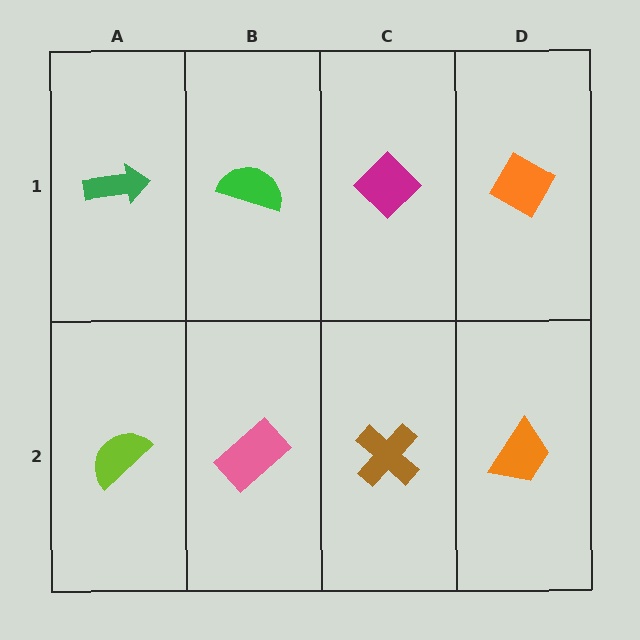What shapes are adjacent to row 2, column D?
An orange diamond (row 1, column D), a brown cross (row 2, column C).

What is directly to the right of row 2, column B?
A brown cross.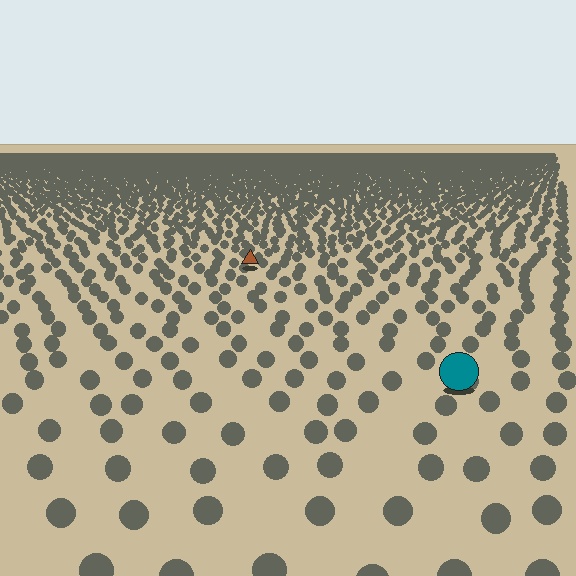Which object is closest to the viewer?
The teal circle is closest. The texture marks near it are larger and more spread out.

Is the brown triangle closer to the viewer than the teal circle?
No. The teal circle is closer — you can tell from the texture gradient: the ground texture is coarser near it.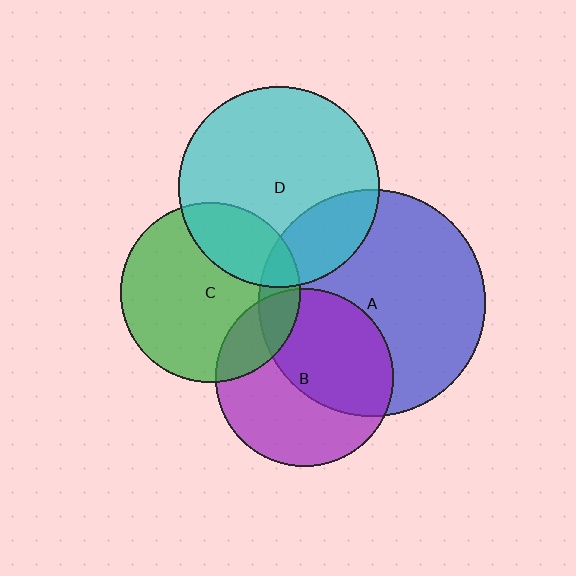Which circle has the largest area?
Circle A (blue).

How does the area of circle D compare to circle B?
Approximately 1.3 times.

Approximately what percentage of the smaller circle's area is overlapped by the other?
Approximately 20%.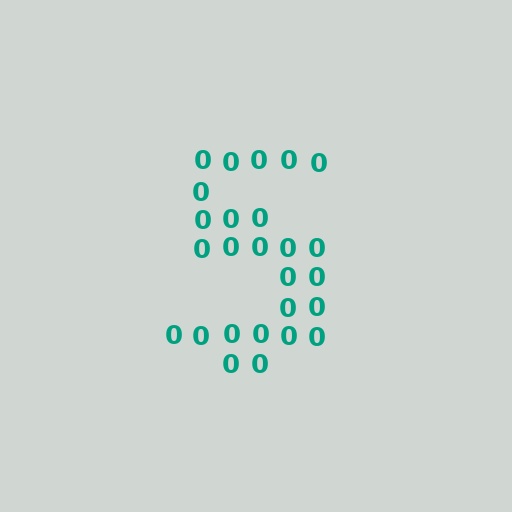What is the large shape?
The large shape is the digit 5.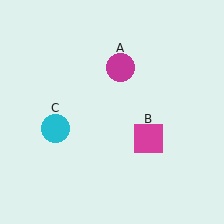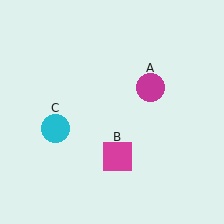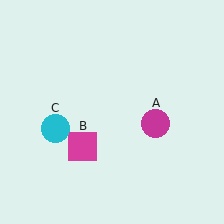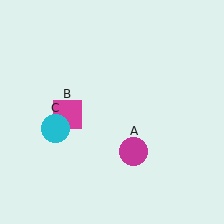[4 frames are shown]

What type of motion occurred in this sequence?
The magenta circle (object A), magenta square (object B) rotated clockwise around the center of the scene.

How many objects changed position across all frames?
2 objects changed position: magenta circle (object A), magenta square (object B).